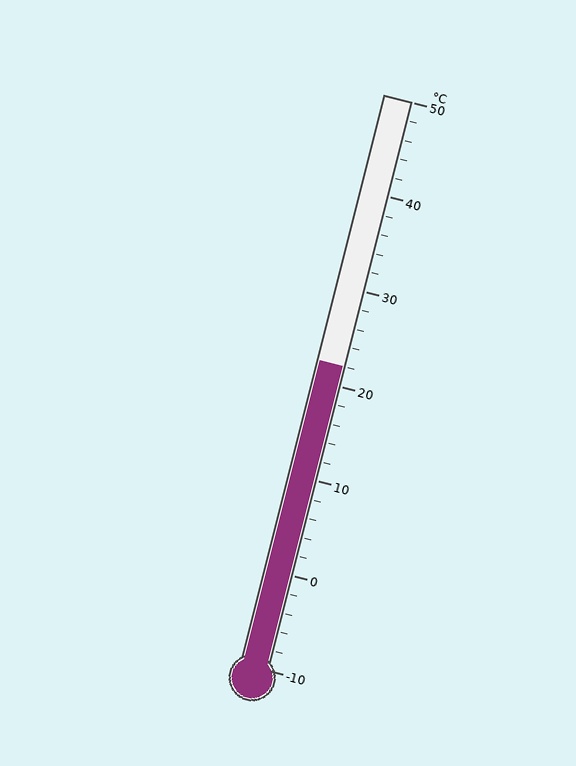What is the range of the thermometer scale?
The thermometer scale ranges from -10°C to 50°C.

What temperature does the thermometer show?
The thermometer shows approximately 22°C.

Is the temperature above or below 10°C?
The temperature is above 10°C.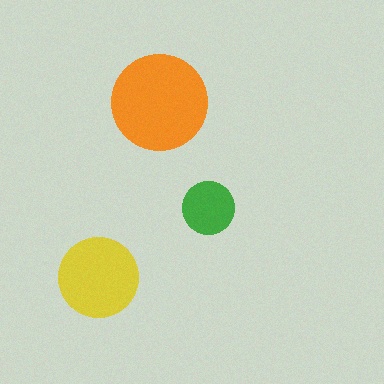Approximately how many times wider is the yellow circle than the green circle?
About 1.5 times wider.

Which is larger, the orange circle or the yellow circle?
The orange one.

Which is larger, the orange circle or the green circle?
The orange one.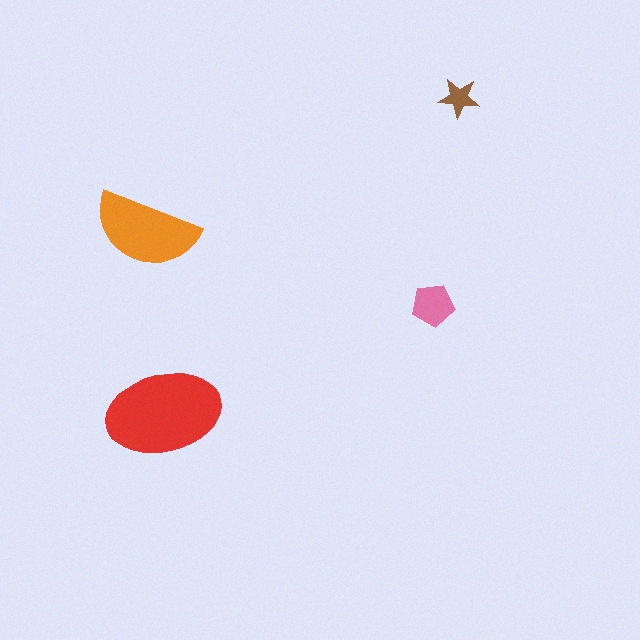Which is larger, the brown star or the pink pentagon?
The pink pentagon.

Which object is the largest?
The red ellipse.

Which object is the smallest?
The brown star.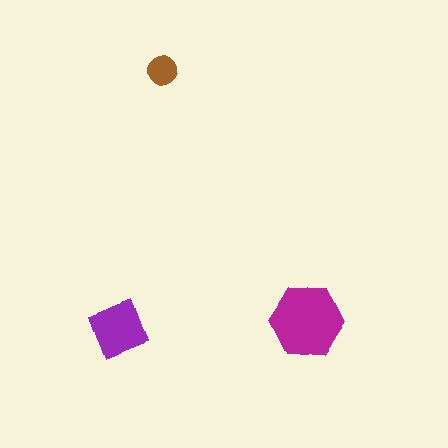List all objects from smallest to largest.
The brown circle, the purple square, the magenta hexagon.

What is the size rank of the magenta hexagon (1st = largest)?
1st.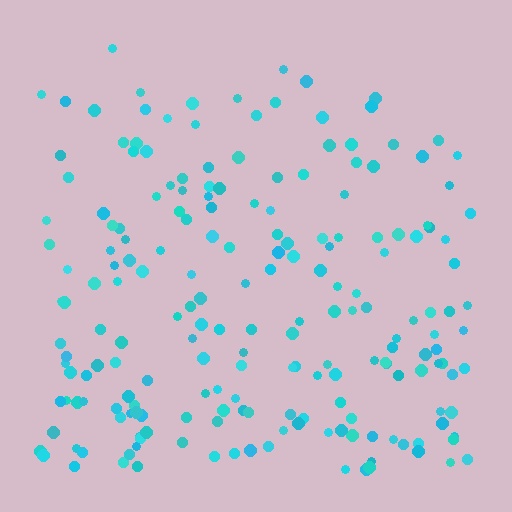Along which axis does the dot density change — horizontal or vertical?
Vertical.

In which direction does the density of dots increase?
From top to bottom, with the bottom side densest.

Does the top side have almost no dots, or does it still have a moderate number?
Still a moderate number, just noticeably fewer than the bottom.